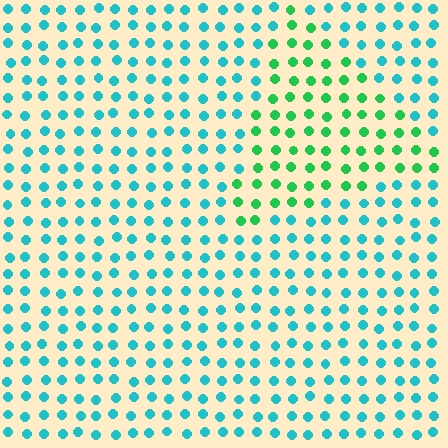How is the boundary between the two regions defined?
The boundary is defined purely by a slight shift in hue (about 46 degrees). Spacing, size, and orientation are identical on both sides.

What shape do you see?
I see a triangle.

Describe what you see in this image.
The image is filled with small cyan elements in a uniform arrangement. A triangle-shaped region is visible where the elements are tinted to a slightly different hue, forming a subtle color boundary.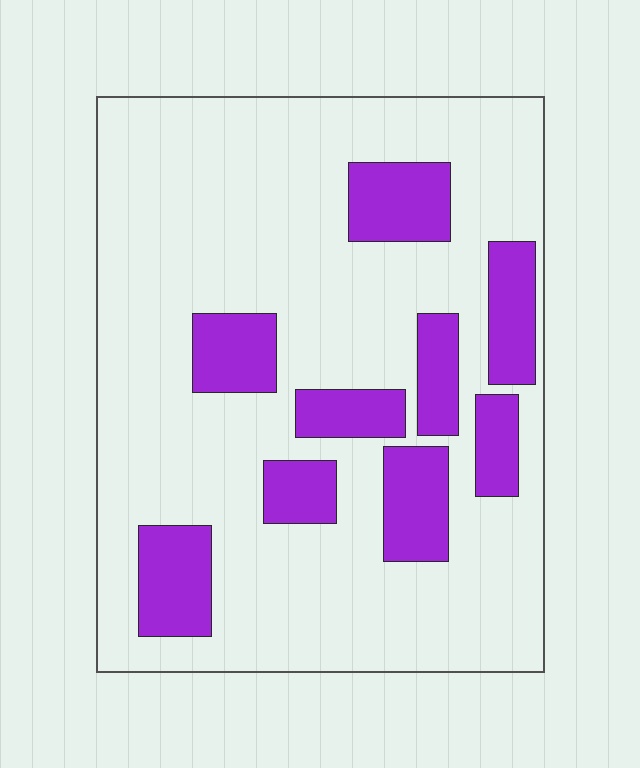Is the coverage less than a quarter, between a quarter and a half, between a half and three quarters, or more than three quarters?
Less than a quarter.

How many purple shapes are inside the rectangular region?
9.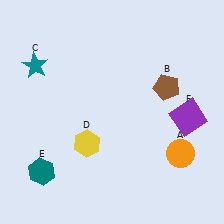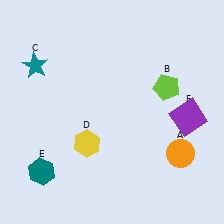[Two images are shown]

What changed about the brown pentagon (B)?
In Image 1, B is brown. In Image 2, it changed to lime.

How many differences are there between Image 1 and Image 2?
There is 1 difference between the two images.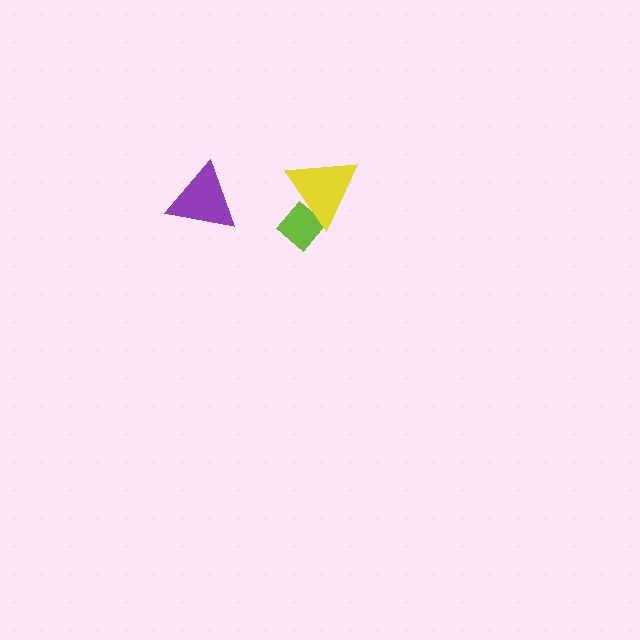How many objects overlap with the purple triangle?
0 objects overlap with the purple triangle.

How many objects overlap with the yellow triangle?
1 object overlaps with the yellow triangle.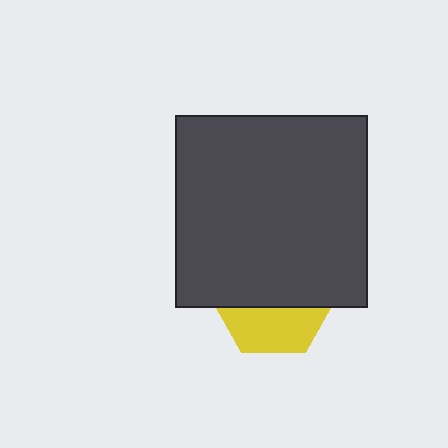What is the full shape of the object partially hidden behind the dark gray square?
The partially hidden object is a yellow hexagon.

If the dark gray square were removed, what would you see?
You would see the complete yellow hexagon.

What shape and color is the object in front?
The object in front is a dark gray square.